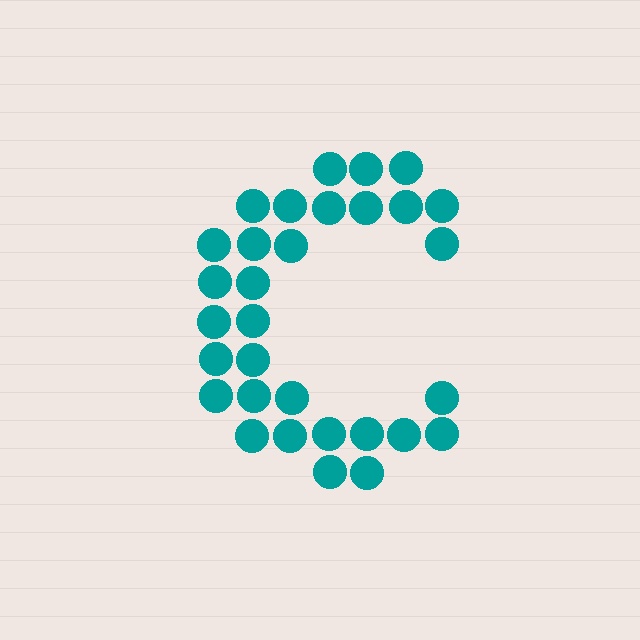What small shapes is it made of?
It is made of small circles.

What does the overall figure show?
The overall figure shows the letter C.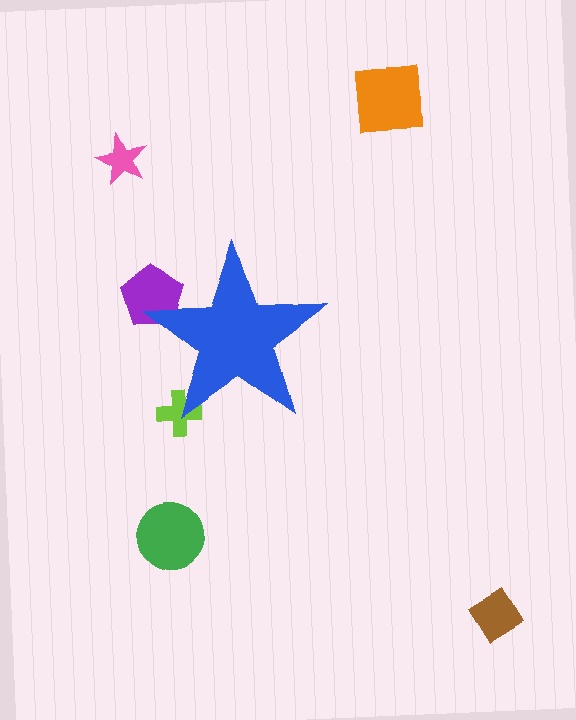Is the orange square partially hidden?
No, the orange square is fully visible.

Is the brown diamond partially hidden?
No, the brown diamond is fully visible.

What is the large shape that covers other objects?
A blue star.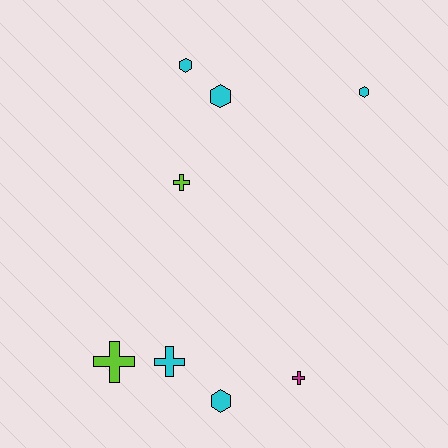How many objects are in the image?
There are 8 objects.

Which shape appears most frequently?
Hexagon, with 4 objects.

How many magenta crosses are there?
There is 1 magenta cross.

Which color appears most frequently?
Cyan, with 5 objects.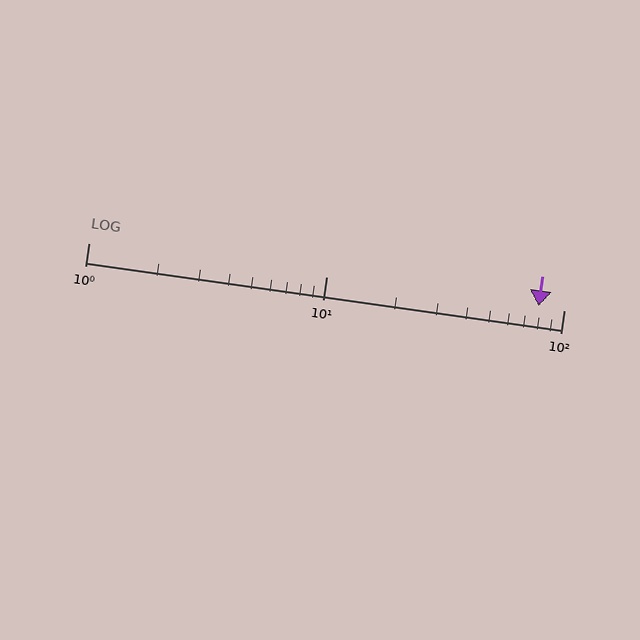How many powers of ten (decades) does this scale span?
The scale spans 2 decades, from 1 to 100.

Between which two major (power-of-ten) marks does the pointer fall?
The pointer is between 10 and 100.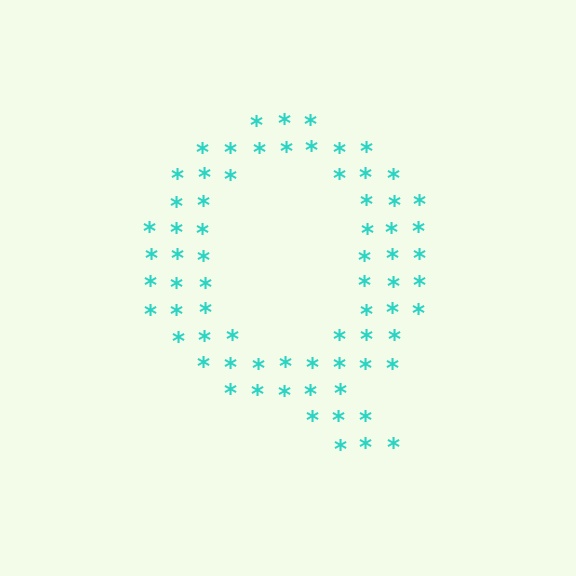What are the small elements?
The small elements are asterisks.